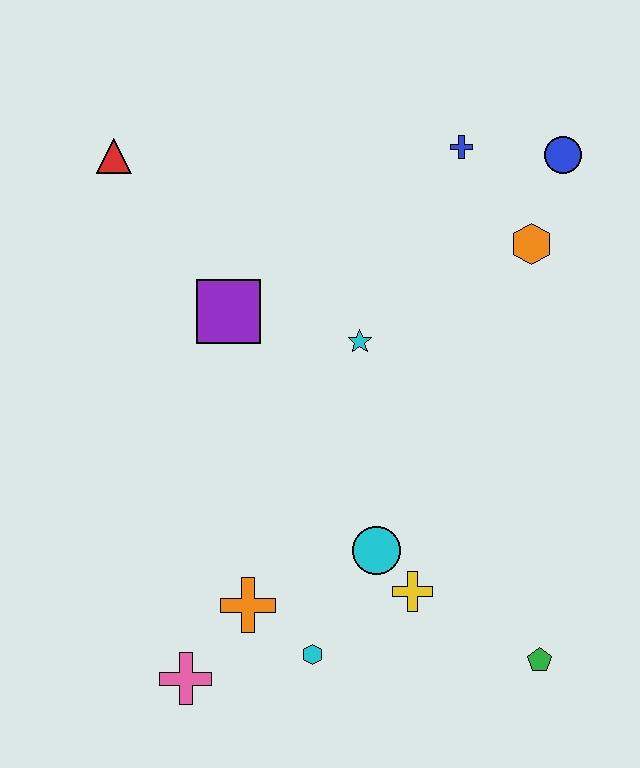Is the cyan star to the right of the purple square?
Yes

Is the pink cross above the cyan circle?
No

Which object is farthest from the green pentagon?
The red triangle is farthest from the green pentagon.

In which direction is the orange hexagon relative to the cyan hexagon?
The orange hexagon is above the cyan hexagon.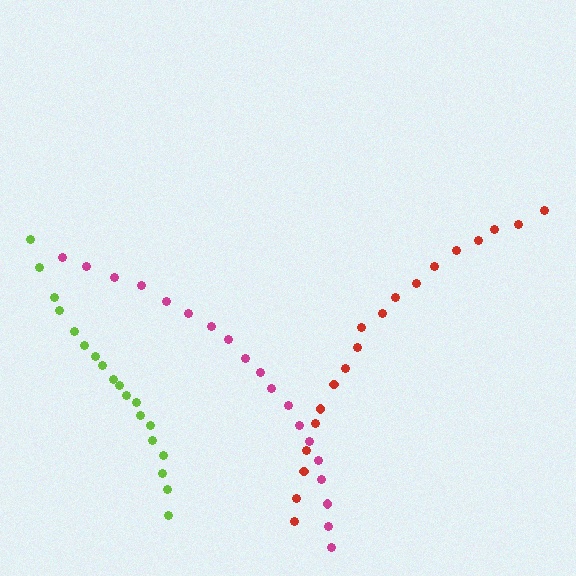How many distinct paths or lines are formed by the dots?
There are 3 distinct paths.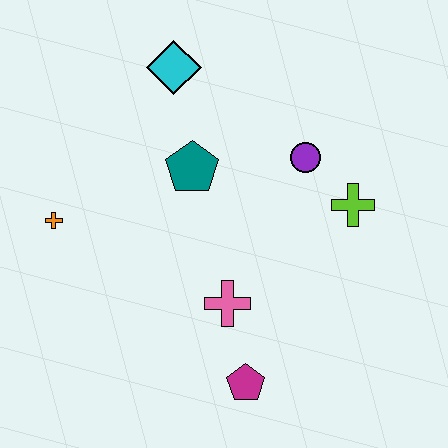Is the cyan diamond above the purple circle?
Yes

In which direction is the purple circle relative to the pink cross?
The purple circle is above the pink cross.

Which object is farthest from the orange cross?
The lime cross is farthest from the orange cross.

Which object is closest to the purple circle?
The lime cross is closest to the purple circle.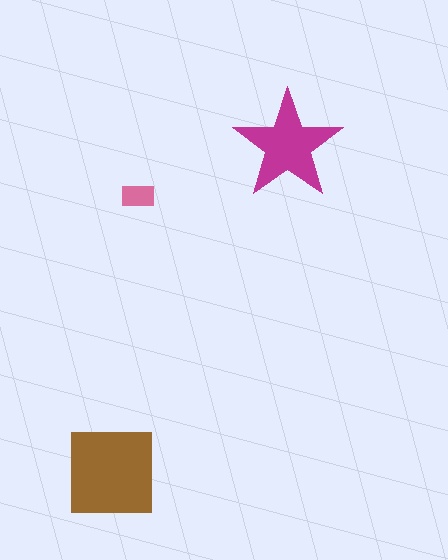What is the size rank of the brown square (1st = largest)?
1st.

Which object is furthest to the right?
The magenta star is rightmost.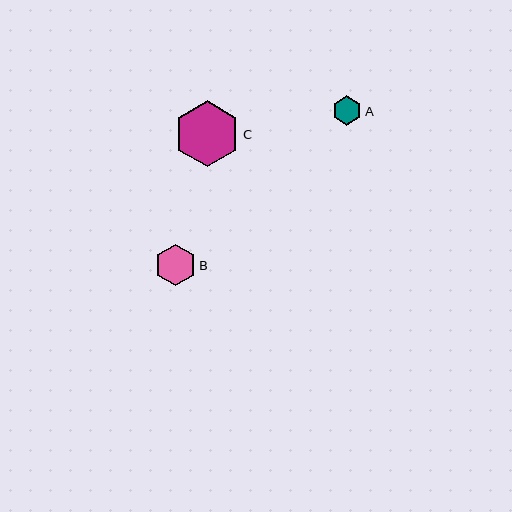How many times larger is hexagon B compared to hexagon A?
Hexagon B is approximately 1.4 times the size of hexagon A.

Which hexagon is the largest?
Hexagon C is the largest with a size of approximately 66 pixels.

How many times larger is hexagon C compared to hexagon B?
Hexagon C is approximately 1.6 times the size of hexagon B.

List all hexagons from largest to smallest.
From largest to smallest: C, B, A.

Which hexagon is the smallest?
Hexagon A is the smallest with a size of approximately 29 pixels.